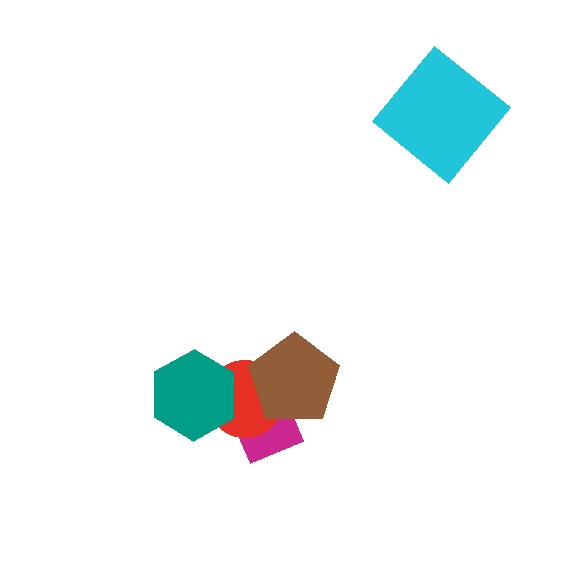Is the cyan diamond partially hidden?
No, no other shape covers it.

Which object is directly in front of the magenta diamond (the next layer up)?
The red circle is directly in front of the magenta diamond.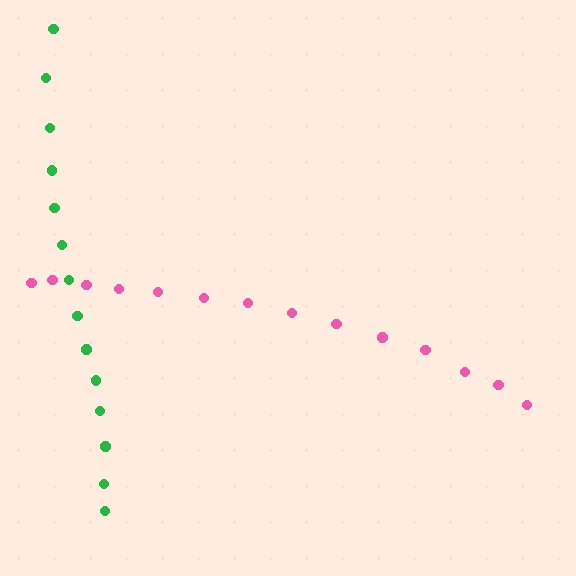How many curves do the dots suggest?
There are 2 distinct paths.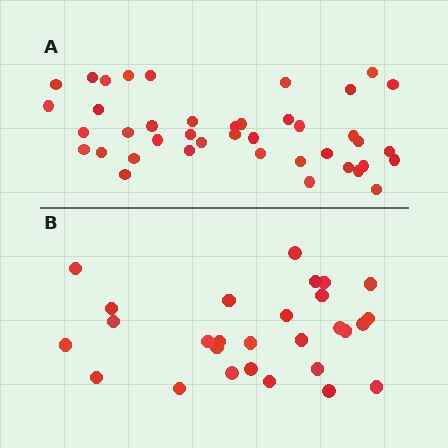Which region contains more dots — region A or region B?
Region A (the top region) has more dots.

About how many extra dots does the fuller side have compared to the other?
Region A has approximately 15 more dots than region B.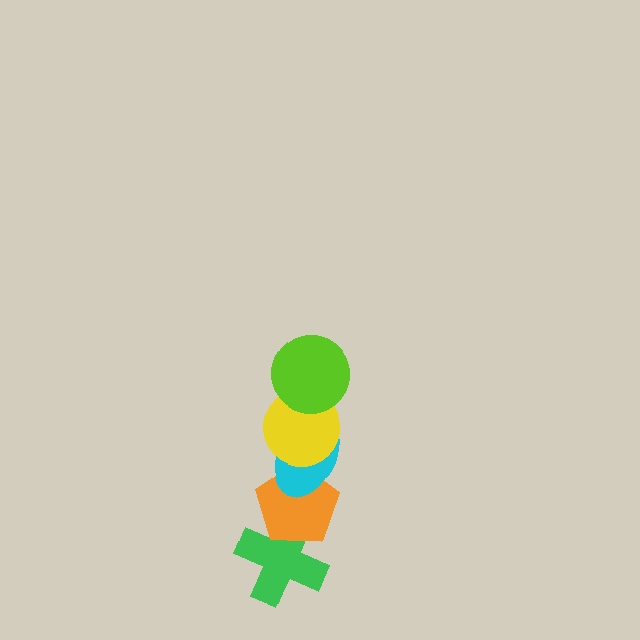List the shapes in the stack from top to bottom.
From top to bottom: the lime circle, the yellow circle, the cyan ellipse, the orange pentagon, the green cross.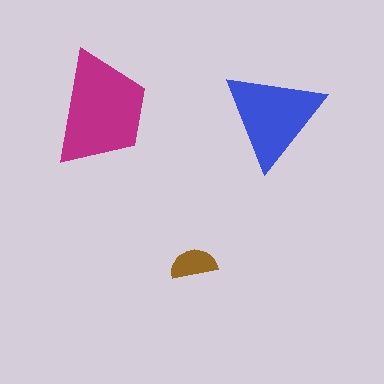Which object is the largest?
The magenta trapezoid.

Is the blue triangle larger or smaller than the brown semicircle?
Larger.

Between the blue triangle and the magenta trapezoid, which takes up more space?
The magenta trapezoid.